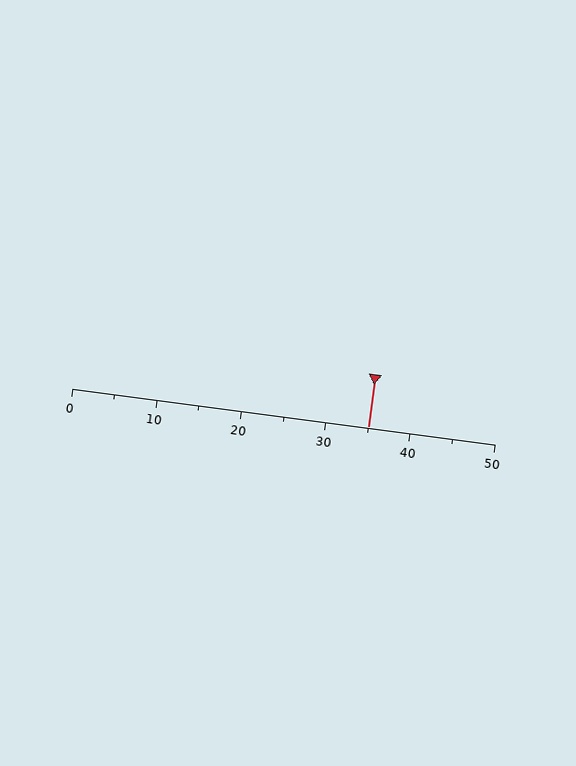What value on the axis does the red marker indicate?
The marker indicates approximately 35.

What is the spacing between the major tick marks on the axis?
The major ticks are spaced 10 apart.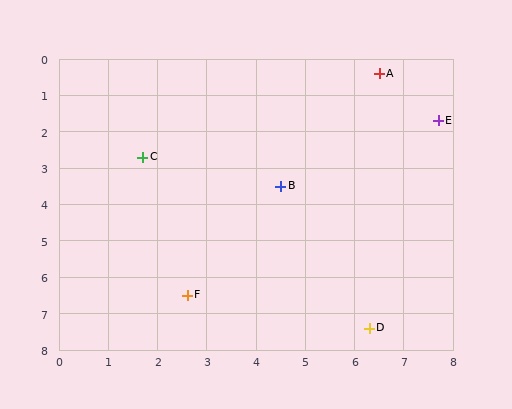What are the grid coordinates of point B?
Point B is at approximately (4.5, 3.5).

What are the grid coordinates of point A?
Point A is at approximately (6.5, 0.4).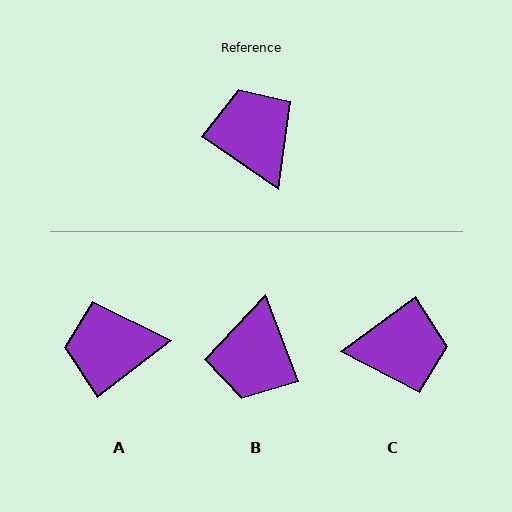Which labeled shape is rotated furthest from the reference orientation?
B, about 145 degrees away.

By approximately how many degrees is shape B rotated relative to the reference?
Approximately 145 degrees counter-clockwise.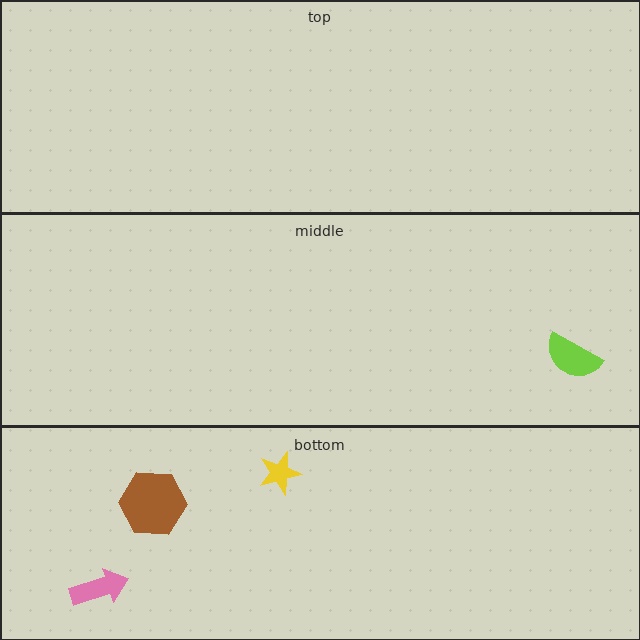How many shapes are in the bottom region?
3.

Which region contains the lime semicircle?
The middle region.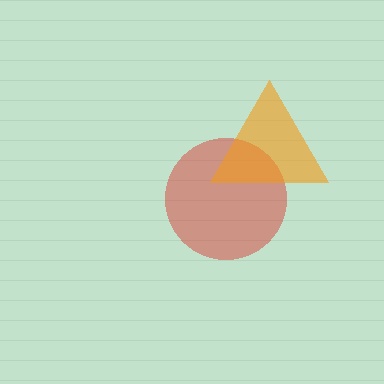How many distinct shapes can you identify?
There are 2 distinct shapes: a red circle, an orange triangle.